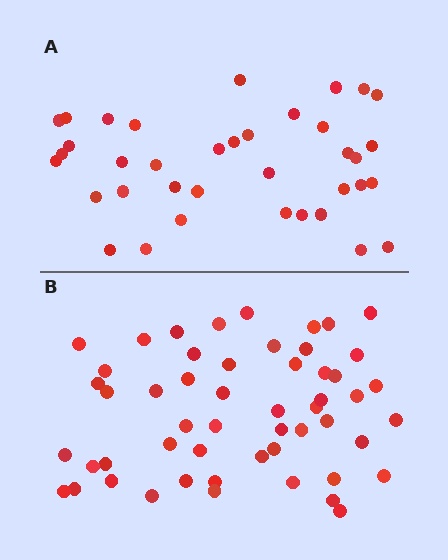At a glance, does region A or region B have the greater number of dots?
Region B (the bottom region) has more dots.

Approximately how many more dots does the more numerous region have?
Region B has approximately 15 more dots than region A.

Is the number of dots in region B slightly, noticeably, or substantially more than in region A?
Region B has noticeably more, but not dramatically so. The ratio is roughly 1.4 to 1.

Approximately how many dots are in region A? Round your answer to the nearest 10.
About 40 dots. (The exact count is 37, which rounds to 40.)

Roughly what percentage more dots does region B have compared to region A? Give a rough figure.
About 45% more.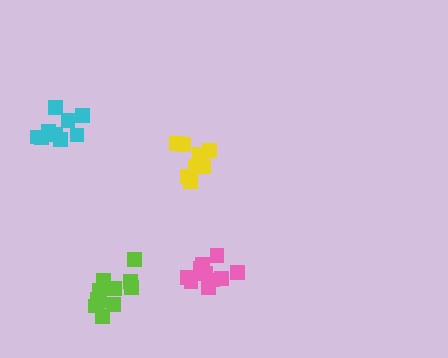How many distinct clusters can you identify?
There are 4 distinct clusters.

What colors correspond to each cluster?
The clusters are colored: yellow, lime, pink, cyan.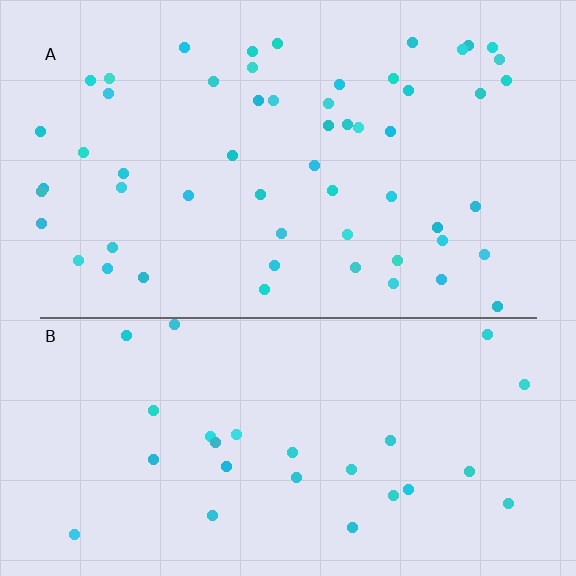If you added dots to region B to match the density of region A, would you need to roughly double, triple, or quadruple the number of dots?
Approximately double.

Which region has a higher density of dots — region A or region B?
A (the top).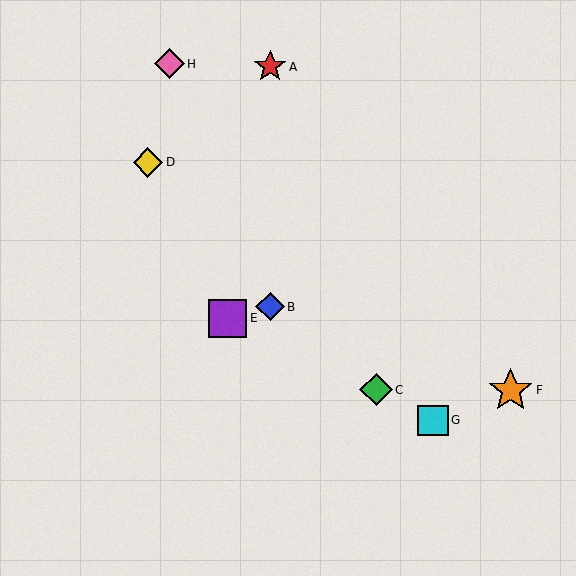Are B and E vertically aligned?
No, B is at x≈270 and E is at x≈227.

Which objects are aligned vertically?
Objects A, B are aligned vertically.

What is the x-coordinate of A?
Object A is at x≈270.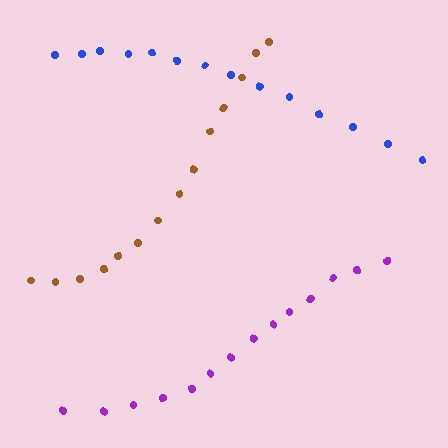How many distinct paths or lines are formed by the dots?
There are 3 distinct paths.